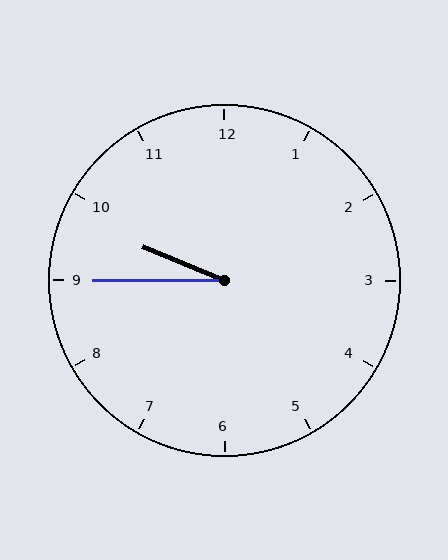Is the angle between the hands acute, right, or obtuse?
It is acute.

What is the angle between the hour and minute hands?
Approximately 22 degrees.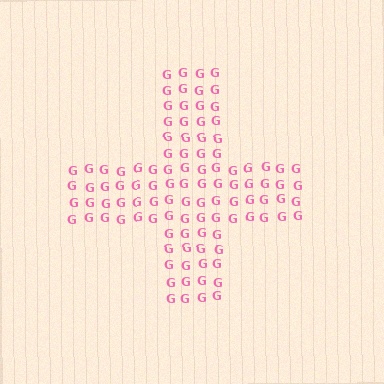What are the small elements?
The small elements are letter G's.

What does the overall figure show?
The overall figure shows a cross.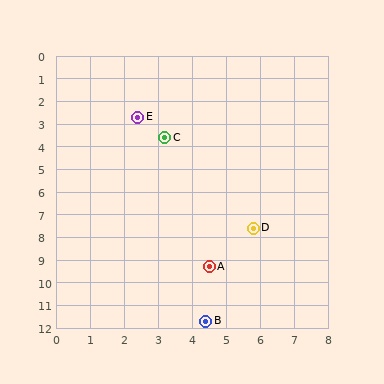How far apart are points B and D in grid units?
Points B and D are about 4.3 grid units apart.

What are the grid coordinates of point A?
Point A is at approximately (4.5, 9.3).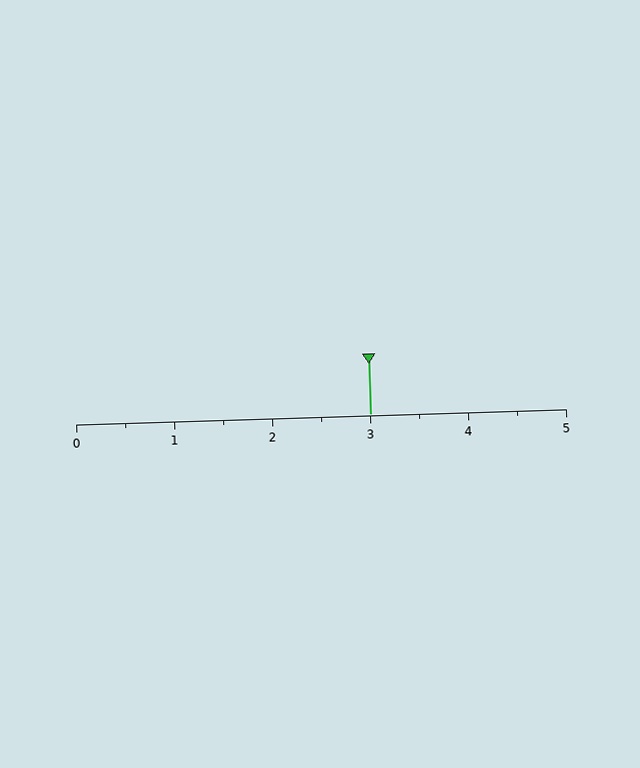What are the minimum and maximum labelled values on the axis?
The axis runs from 0 to 5.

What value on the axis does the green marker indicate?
The marker indicates approximately 3.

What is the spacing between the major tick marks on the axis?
The major ticks are spaced 1 apart.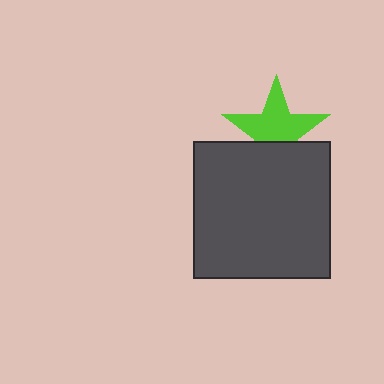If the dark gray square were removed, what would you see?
You would see the complete lime star.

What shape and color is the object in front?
The object in front is a dark gray square.